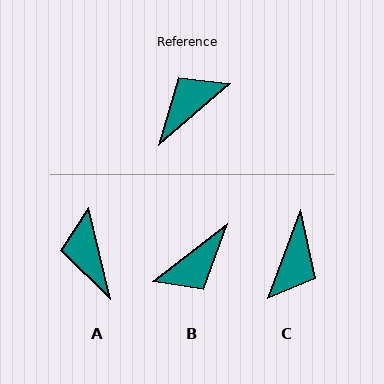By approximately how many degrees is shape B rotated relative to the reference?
Approximately 177 degrees counter-clockwise.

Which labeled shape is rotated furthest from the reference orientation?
B, about 177 degrees away.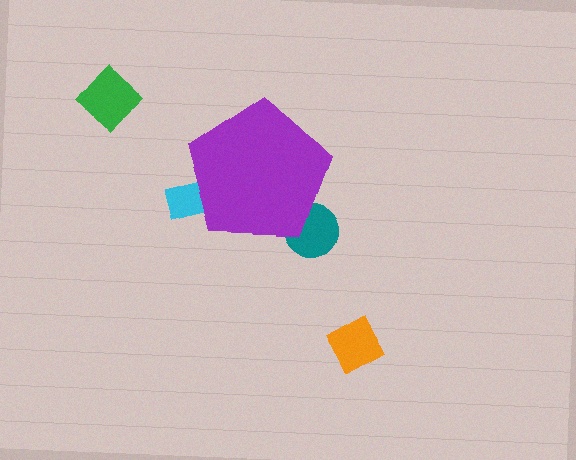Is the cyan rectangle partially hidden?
Yes, the cyan rectangle is partially hidden behind the purple pentagon.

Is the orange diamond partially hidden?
No, the orange diamond is fully visible.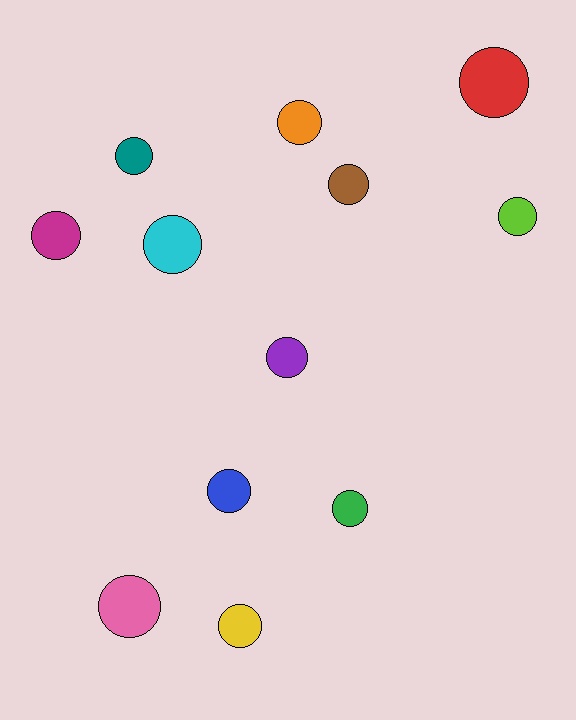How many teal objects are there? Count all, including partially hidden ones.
There is 1 teal object.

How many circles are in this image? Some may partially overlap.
There are 12 circles.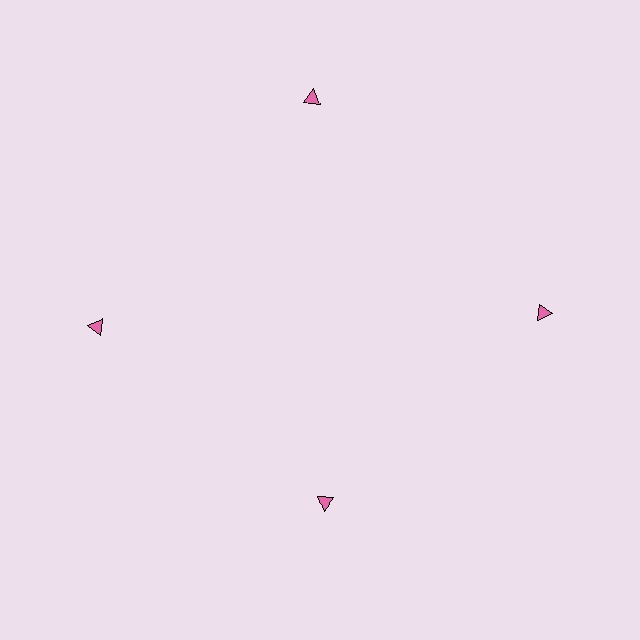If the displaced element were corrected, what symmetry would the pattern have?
It would have 4-fold rotational symmetry — the pattern would map onto itself every 90 degrees.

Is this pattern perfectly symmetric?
No. The 4 pink triangles are arranged in a ring, but one element near the 6 o'clock position is pulled inward toward the center, breaking the 4-fold rotational symmetry.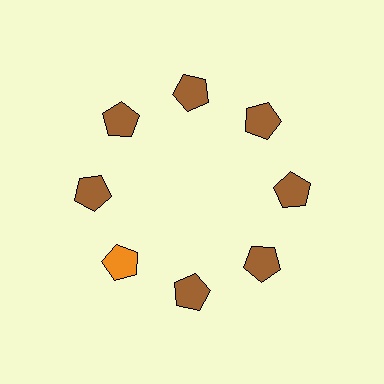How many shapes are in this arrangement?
There are 8 shapes arranged in a ring pattern.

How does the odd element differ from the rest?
It has a different color: orange instead of brown.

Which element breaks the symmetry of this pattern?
The orange pentagon at roughly the 8 o'clock position breaks the symmetry. All other shapes are brown pentagons.